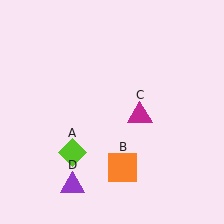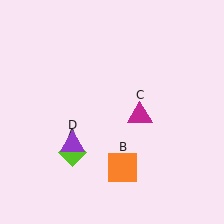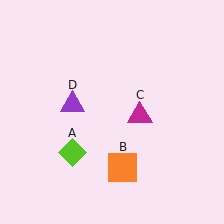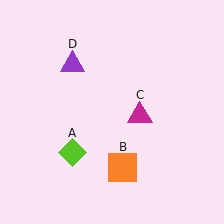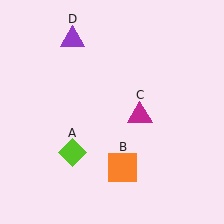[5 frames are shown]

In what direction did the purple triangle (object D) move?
The purple triangle (object D) moved up.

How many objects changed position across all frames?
1 object changed position: purple triangle (object D).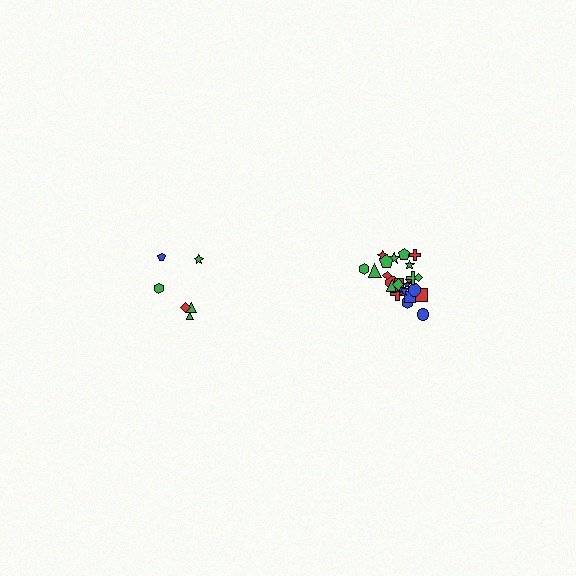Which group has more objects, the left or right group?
The right group.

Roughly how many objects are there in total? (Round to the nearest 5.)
Roughly 30 objects in total.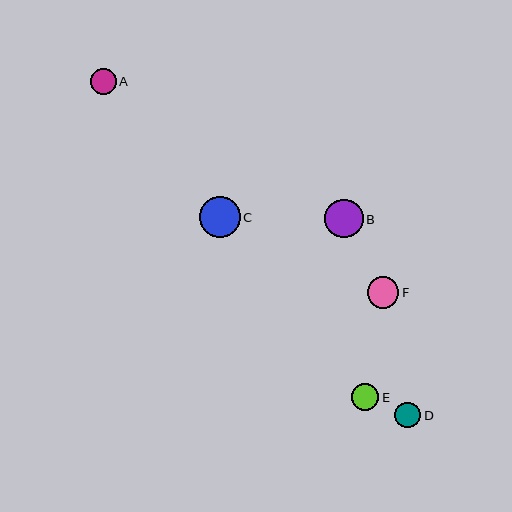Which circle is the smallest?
Circle A is the smallest with a size of approximately 26 pixels.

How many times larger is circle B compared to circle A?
Circle B is approximately 1.5 times the size of circle A.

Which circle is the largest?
Circle C is the largest with a size of approximately 41 pixels.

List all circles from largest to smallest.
From largest to smallest: C, B, F, E, D, A.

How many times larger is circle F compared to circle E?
Circle F is approximately 1.2 times the size of circle E.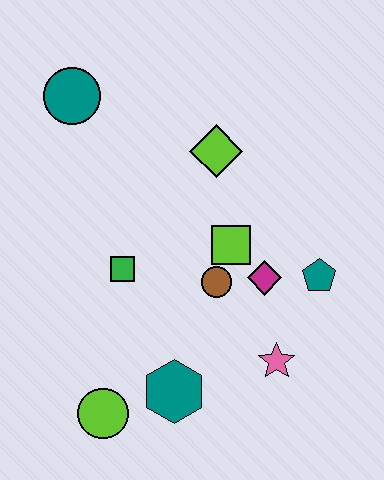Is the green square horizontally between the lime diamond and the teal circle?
Yes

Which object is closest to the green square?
The brown circle is closest to the green square.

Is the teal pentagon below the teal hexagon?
No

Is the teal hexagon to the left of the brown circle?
Yes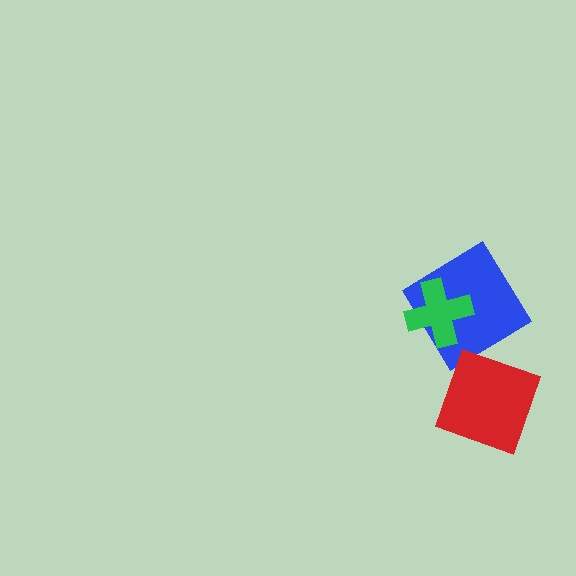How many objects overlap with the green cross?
1 object overlaps with the green cross.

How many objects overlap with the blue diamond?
1 object overlaps with the blue diamond.